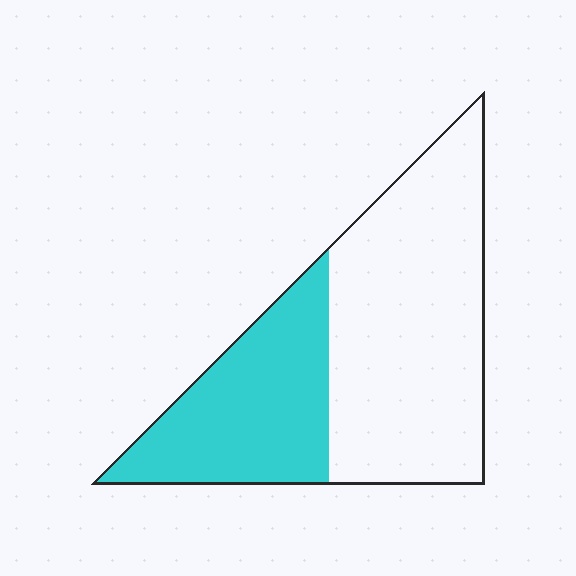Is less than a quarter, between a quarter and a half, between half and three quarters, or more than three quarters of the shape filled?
Between a quarter and a half.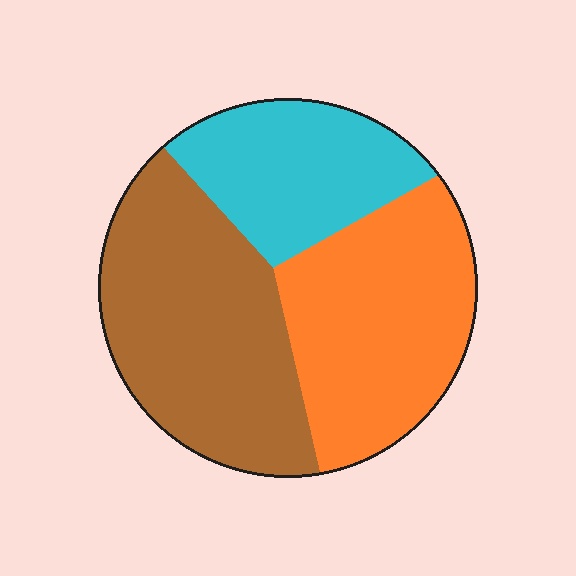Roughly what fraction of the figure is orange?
Orange takes up between a third and a half of the figure.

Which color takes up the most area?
Brown, at roughly 40%.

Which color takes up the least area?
Cyan, at roughly 25%.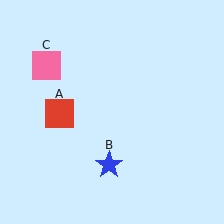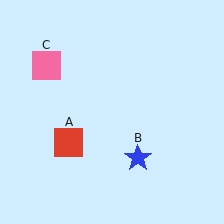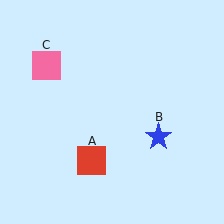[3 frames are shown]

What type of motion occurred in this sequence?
The red square (object A), blue star (object B) rotated counterclockwise around the center of the scene.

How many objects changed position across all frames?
2 objects changed position: red square (object A), blue star (object B).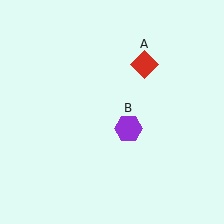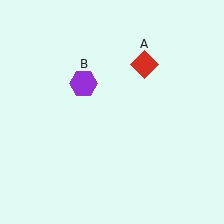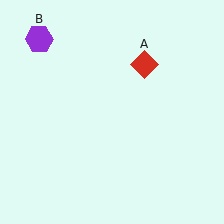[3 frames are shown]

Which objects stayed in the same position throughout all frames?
Red diamond (object A) remained stationary.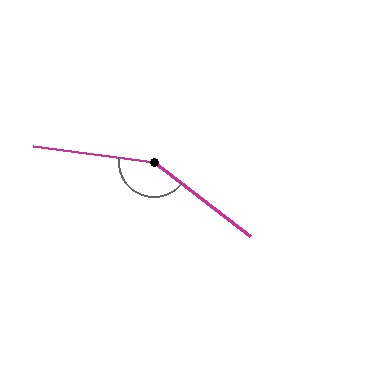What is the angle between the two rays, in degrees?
Approximately 150 degrees.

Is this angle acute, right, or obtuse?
It is obtuse.